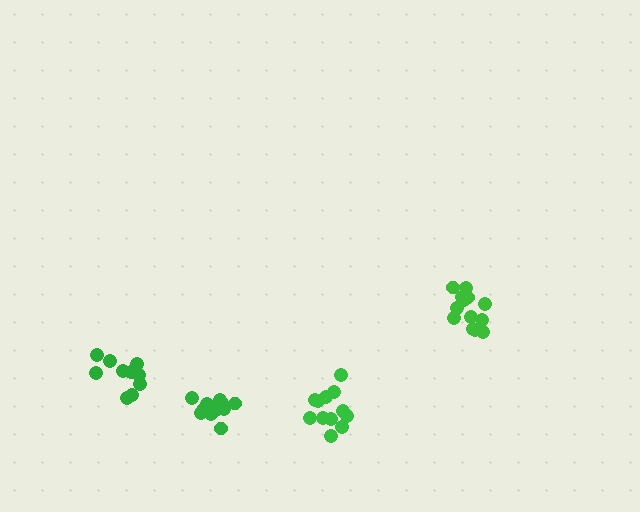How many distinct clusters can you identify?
There are 4 distinct clusters.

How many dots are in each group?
Group 1: 11 dots, Group 2: 12 dots, Group 3: 13 dots, Group 4: 12 dots (48 total).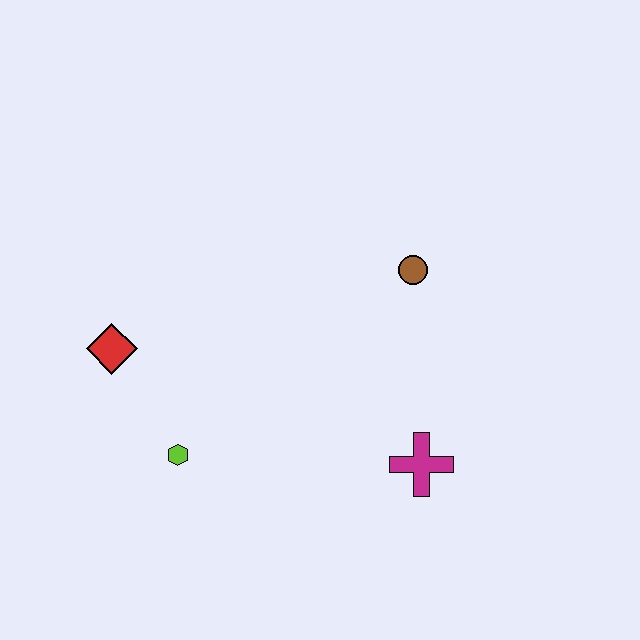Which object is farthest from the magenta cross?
The red diamond is farthest from the magenta cross.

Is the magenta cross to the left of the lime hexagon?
No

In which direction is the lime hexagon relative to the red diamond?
The lime hexagon is below the red diamond.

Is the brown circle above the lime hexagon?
Yes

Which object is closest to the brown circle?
The magenta cross is closest to the brown circle.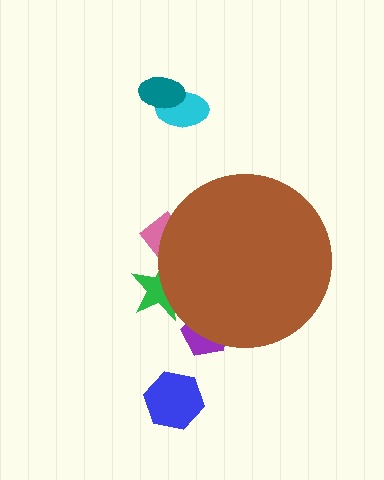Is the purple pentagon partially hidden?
Yes, the purple pentagon is partially hidden behind the brown circle.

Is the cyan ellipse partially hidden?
No, the cyan ellipse is fully visible.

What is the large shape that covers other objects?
A brown circle.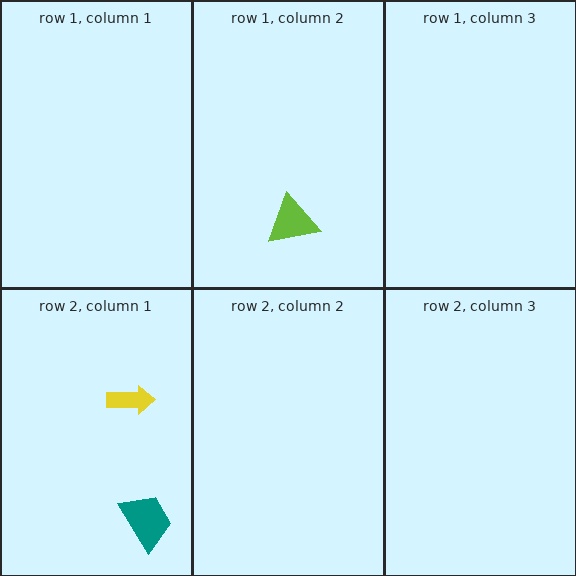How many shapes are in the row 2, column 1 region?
2.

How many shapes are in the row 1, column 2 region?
1.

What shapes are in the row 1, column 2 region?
The lime triangle.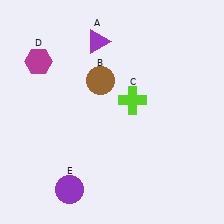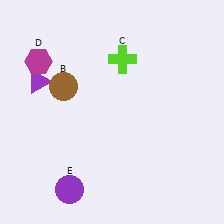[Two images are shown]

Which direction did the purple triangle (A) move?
The purple triangle (A) moved left.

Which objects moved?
The objects that moved are: the purple triangle (A), the brown circle (B), the lime cross (C).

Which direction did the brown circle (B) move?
The brown circle (B) moved left.